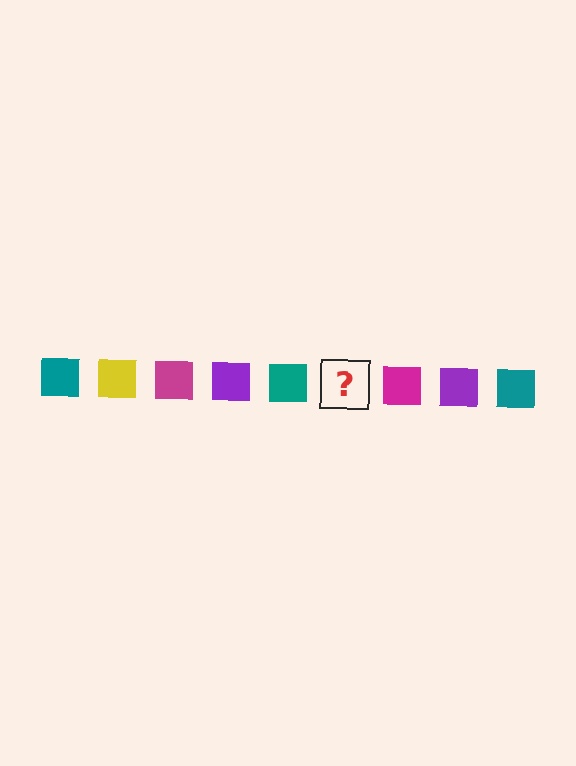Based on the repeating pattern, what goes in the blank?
The blank should be a yellow square.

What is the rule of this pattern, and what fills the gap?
The rule is that the pattern cycles through teal, yellow, magenta, purple squares. The gap should be filled with a yellow square.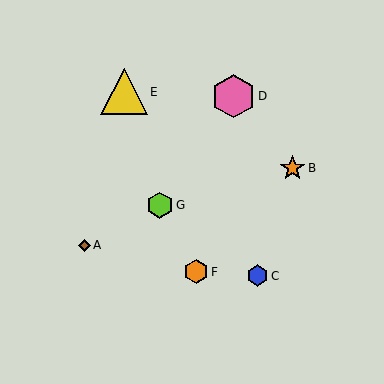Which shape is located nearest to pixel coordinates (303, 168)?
The orange star (labeled B) at (293, 168) is nearest to that location.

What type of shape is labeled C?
Shape C is a blue hexagon.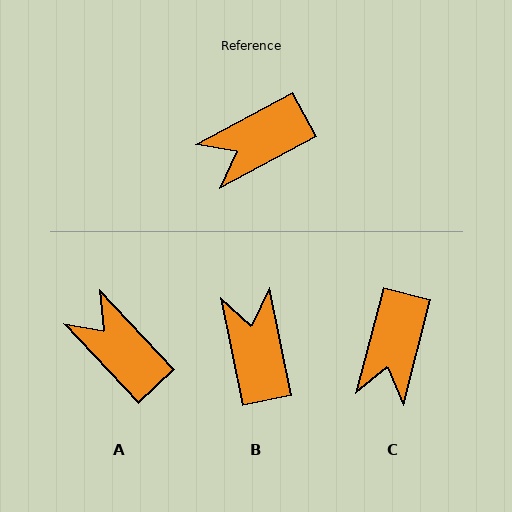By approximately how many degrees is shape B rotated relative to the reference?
Approximately 107 degrees clockwise.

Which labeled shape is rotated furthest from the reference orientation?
B, about 107 degrees away.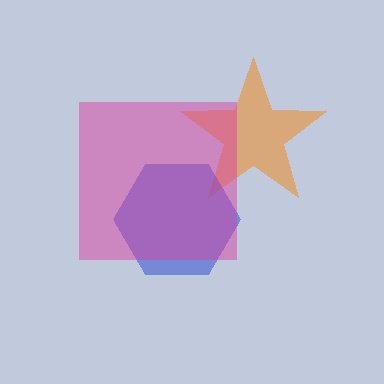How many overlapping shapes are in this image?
There are 3 overlapping shapes in the image.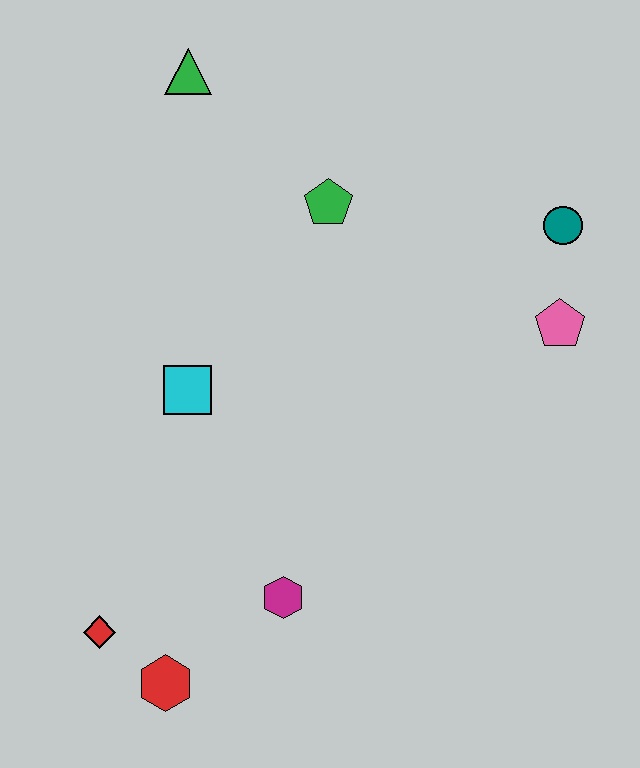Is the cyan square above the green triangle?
No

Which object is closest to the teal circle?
The pink pentagon is closest to the teal circle.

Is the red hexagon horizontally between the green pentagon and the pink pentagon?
No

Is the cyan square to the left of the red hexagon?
No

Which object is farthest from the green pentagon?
The red hexagon is farthest from the green pentagon.